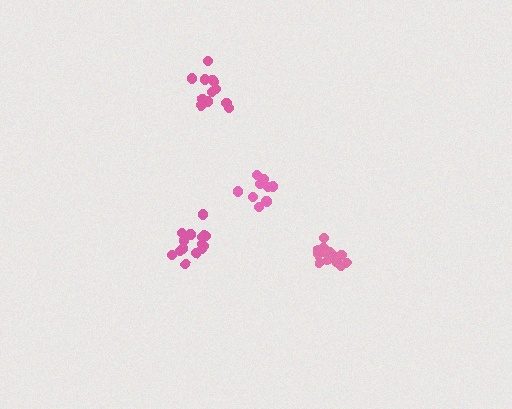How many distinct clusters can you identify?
There are 4 distinct clusters.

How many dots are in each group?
Group 1: 10 dots, Group 2: 12 dots, Group 3: 15 dots, Group 4: 15 dots (52 total).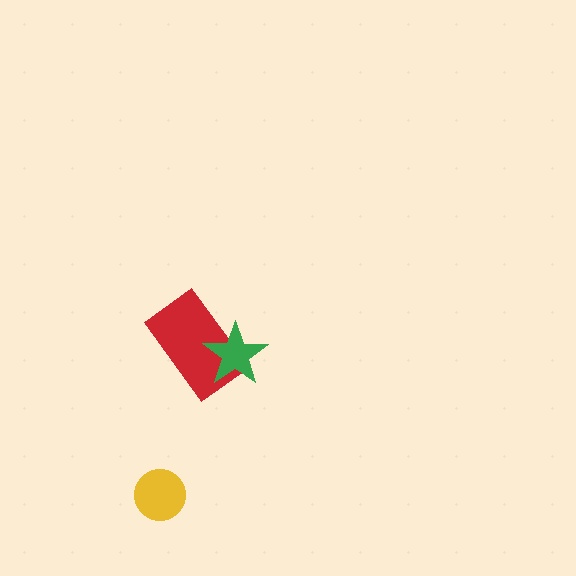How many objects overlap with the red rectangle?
1 object overlaps with the red rectangle.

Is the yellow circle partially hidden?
No, no other shape covers it.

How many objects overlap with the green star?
1 object overlaps with the green star.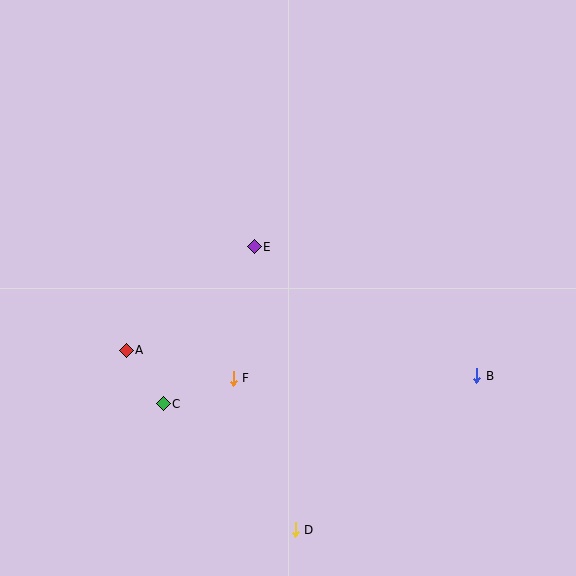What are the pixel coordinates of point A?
Point A is at (126, 350).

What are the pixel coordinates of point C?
Point C is at (163, 404).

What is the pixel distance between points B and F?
The distance between B and F is 243 pixels.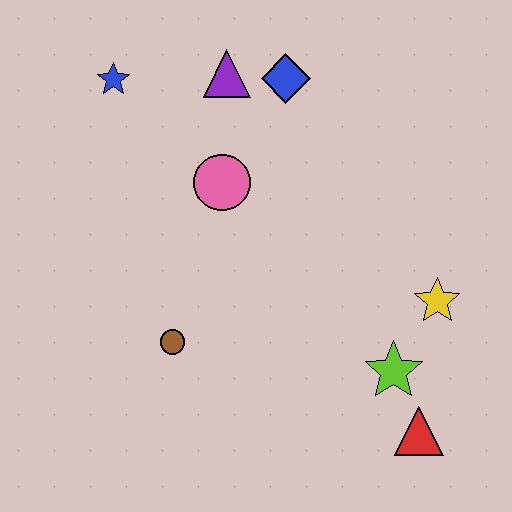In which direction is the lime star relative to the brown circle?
The lime star is to the right of the brown circle.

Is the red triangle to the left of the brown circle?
No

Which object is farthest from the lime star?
The blue star is farthest from the lime star.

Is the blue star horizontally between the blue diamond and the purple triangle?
No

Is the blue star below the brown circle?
No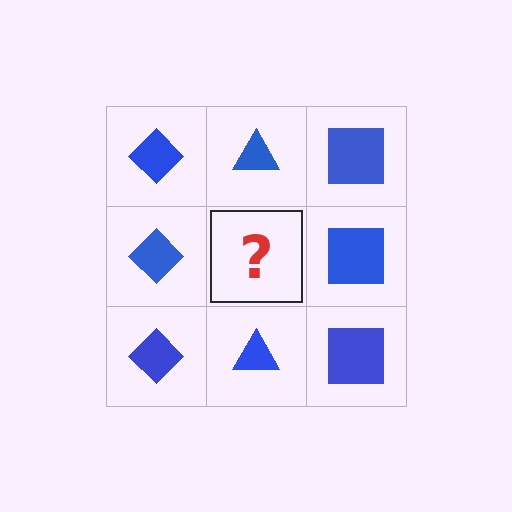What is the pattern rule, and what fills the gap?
The rule is that each column has a consistent shape. The gap should be filled with a blue triangle.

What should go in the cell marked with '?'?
The missing cell should contain a blue triangle.